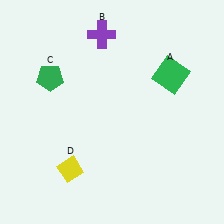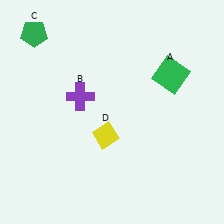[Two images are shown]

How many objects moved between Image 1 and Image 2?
3 objects moved between the two images.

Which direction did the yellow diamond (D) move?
The yellow diamond (D) moved right.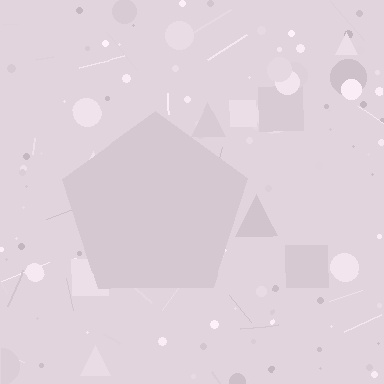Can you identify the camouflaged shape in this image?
The camouflaged shape is a pentagon.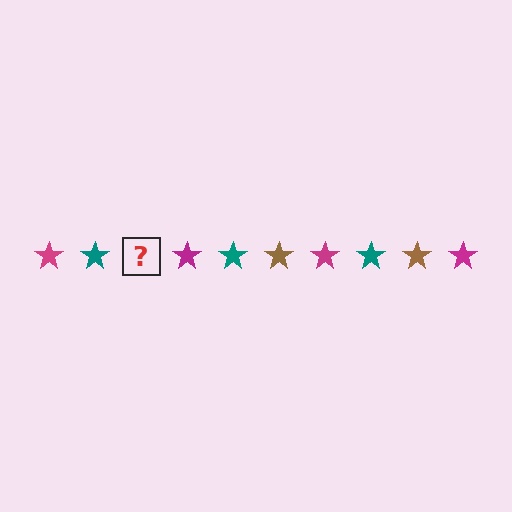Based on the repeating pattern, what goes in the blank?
The blank should be a brown star.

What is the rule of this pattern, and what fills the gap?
The rule is that the pattern cycles through magenta, teal, brown stars. The gap should be filled with a brown star.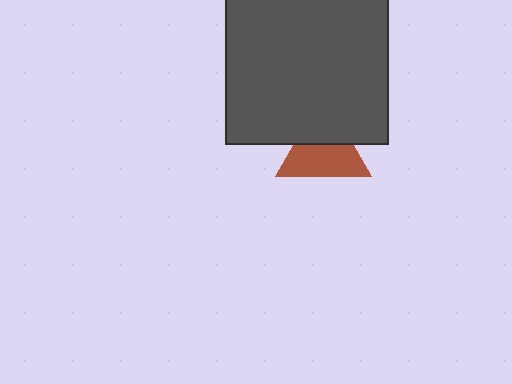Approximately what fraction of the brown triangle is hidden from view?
Roughly 39% of the brown triangle is hidden behind the dark gray square.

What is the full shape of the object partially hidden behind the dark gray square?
The partially hidden object is a brown triangle.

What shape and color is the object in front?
The object in front is a dark gray square.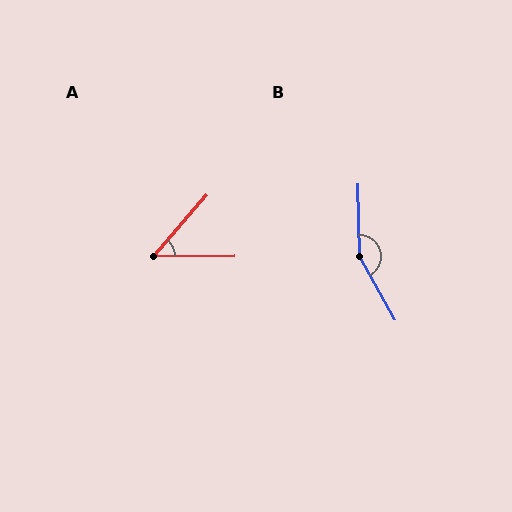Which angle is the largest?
B, at approximately 152 degrees.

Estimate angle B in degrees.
Approximately 152 degrees.